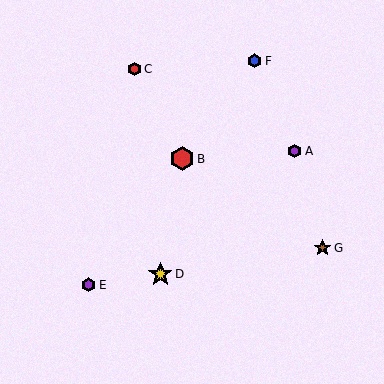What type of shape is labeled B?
Shape B is a red hexagon.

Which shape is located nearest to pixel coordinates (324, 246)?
The brown star (labeled G) at (322, 248) is nearest to that location.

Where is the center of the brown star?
The center of the brown star is at (322, 248).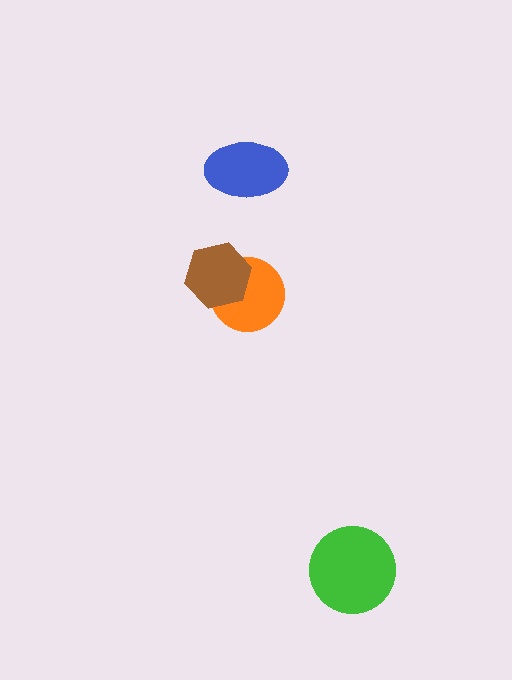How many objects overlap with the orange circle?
1 object overlaps with the orange circle.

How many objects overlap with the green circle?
0 objects overlap with the green circle.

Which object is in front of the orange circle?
The brown hexagon is in front of the orange circle.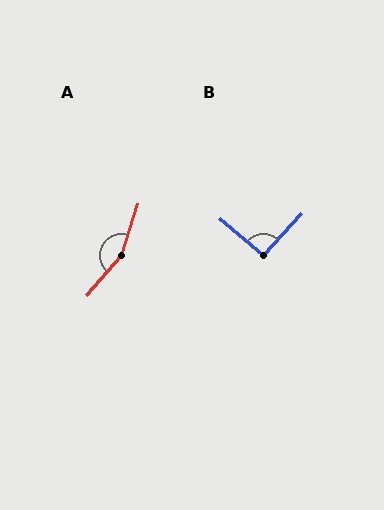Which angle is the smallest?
B, at approximately 93 degrees.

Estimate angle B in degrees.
Approximately 93 degrees.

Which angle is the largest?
A, at approximately 157 degrees.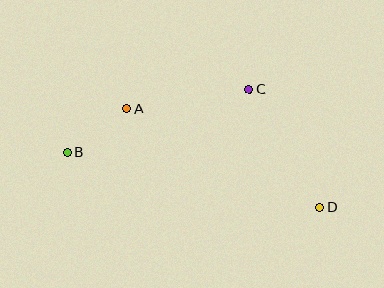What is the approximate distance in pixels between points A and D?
The distance between A and D is approximately 217 pixels.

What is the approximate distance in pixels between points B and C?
The distance between B and C is approximately 192 pixels.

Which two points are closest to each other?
Points A and B are closest to each other.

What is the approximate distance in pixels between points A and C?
The distance between A and C is approximately 124 pixels.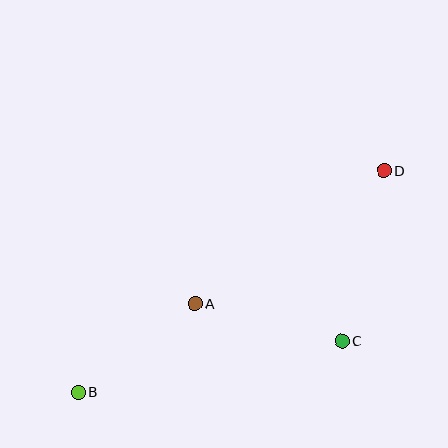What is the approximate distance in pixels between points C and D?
The distance between C and D is approximately 175 pixels.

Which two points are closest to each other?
Points A and B are closest to each other.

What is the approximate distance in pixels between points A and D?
The distance between A and D is approximately 231 pixels.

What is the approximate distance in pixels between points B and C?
The distance between B and C is approximately 268 pixels.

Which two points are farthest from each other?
Points B and D are farthest from each other.